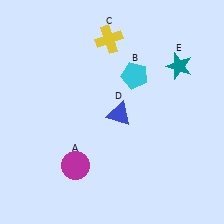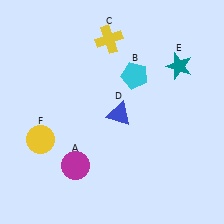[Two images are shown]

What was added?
A yellow circle (F) was added in Image 2.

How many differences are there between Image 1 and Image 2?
There is 1 difference between the two images.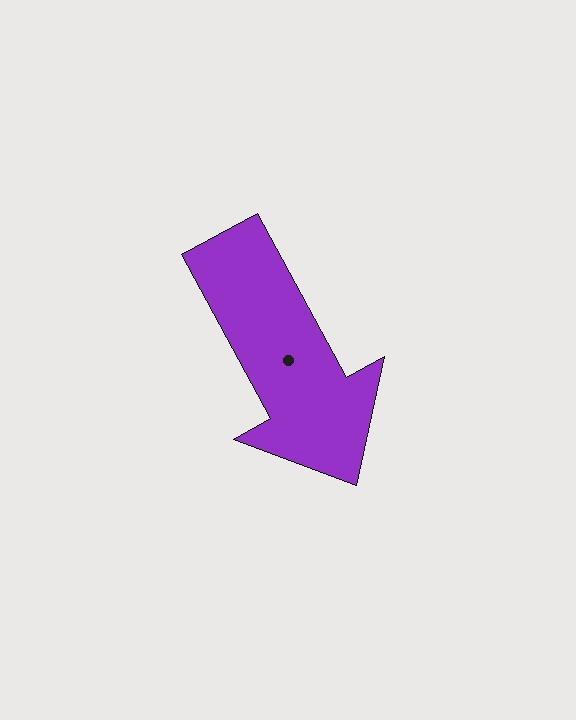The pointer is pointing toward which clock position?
Roughly 5 o'clock.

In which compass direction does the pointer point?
Southeast.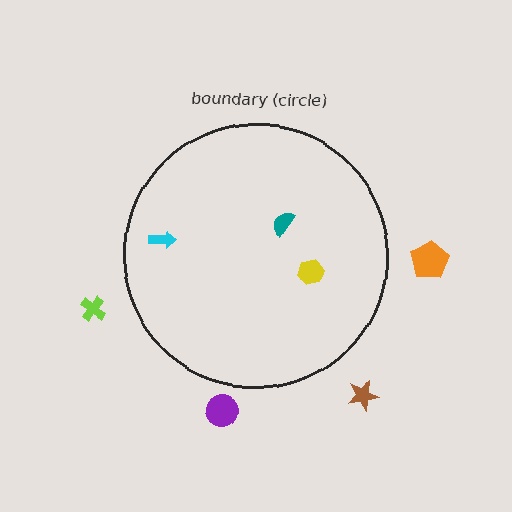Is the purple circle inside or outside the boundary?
Outside.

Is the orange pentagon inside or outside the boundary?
Outside.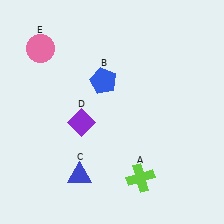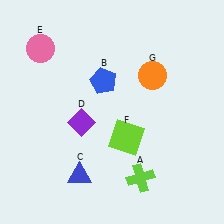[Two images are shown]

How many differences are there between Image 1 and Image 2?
There are 2 differences between the two images.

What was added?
A lime square (F), an orange circle (G) were added in Image 2.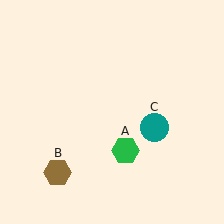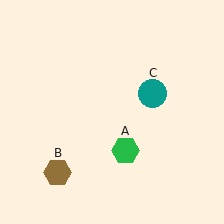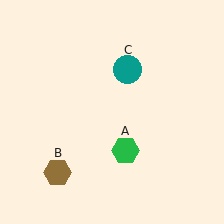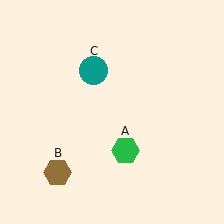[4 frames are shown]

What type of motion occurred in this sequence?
The teal circle (object C) rotated counterclockwise around the center of the scene.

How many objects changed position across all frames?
1 object changed position: teal circle (object C).